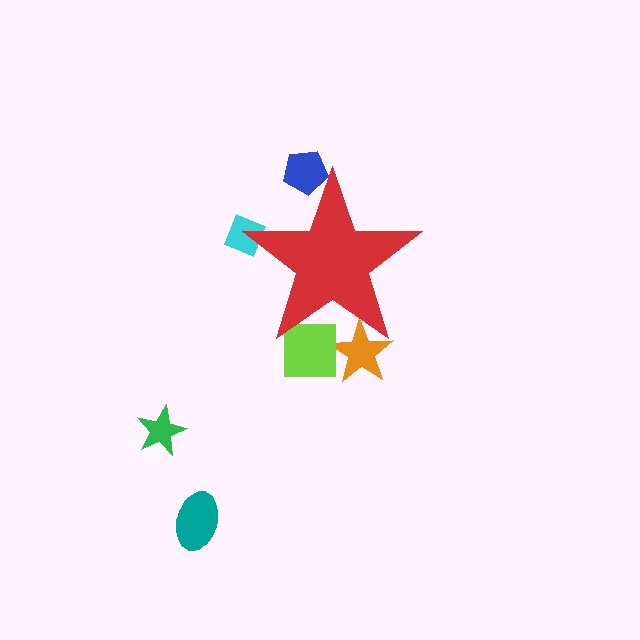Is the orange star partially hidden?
Yes, the orange star is partially hidden behind the red star.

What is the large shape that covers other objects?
A red star.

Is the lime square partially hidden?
Yes, the lime square is partially hidden behind the red star.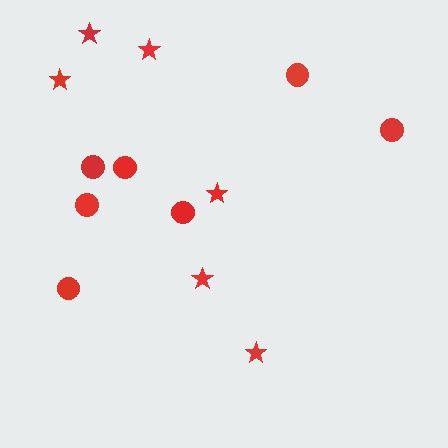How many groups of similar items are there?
There are 2 groups: one group of stars (6) and one group of circles (7).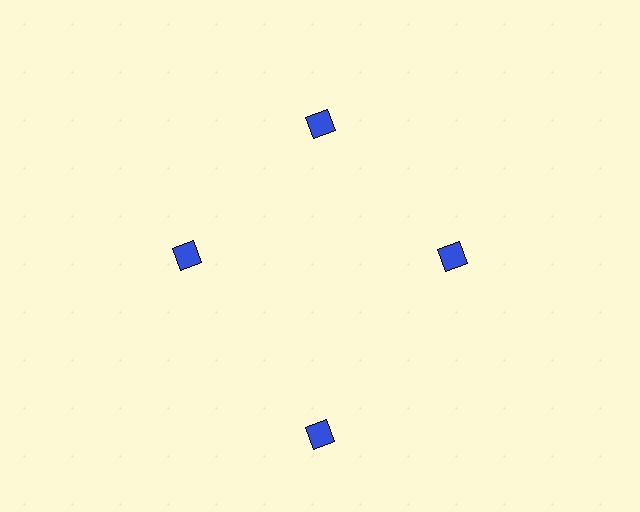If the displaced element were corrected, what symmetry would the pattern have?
It would have 4-fold rotational symmetry — the pattern would map onto itself every 90 degrees.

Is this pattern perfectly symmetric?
No. The 4 blue diamonds are arranged in a ring, but one element near the 6 o'clock position is pushed outward from the center, breaking the 4-fold rotational symmetry.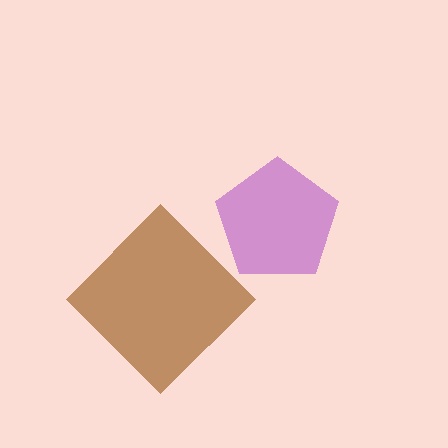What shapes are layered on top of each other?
The layered shapes are: a brown diamond, a purple pentagon.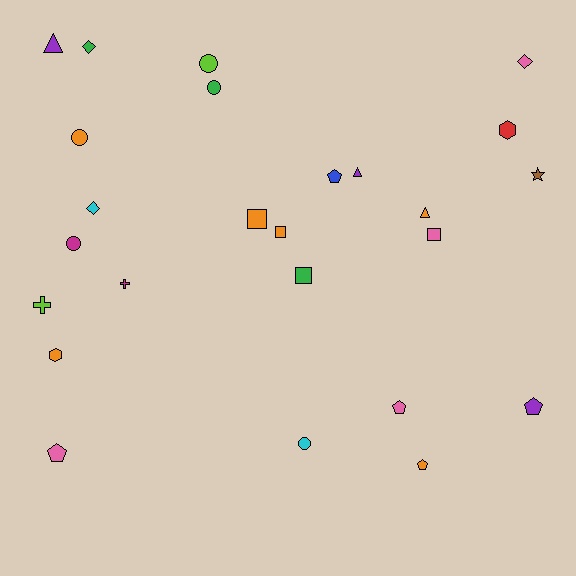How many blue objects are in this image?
There is 1 blue object.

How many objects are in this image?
There are 25 objects.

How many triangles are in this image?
There are 3 triangles.